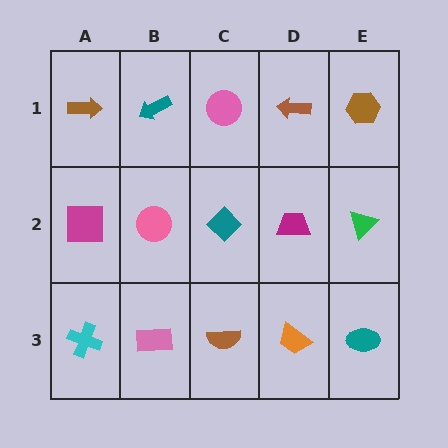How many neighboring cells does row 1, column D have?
3.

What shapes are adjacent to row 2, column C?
A pink circle (row 1, column C), a brown semicircle (row 3, column C), a pink circle (row 2, column B), a magenta trapezoid (row 2, column D).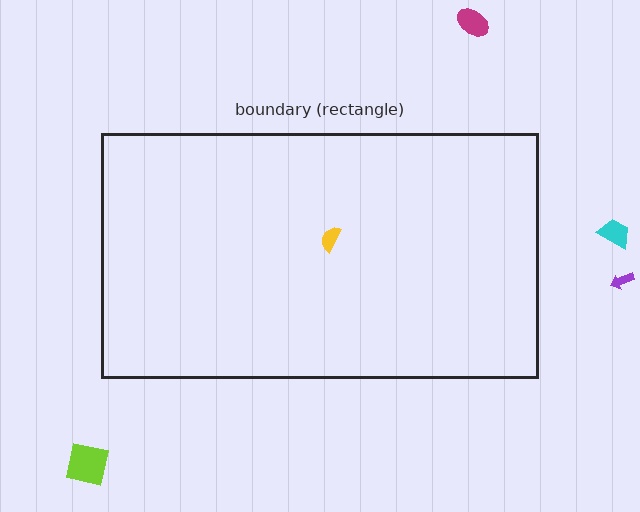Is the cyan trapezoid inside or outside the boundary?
Outside.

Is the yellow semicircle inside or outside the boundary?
Inside.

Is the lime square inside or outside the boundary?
Outside.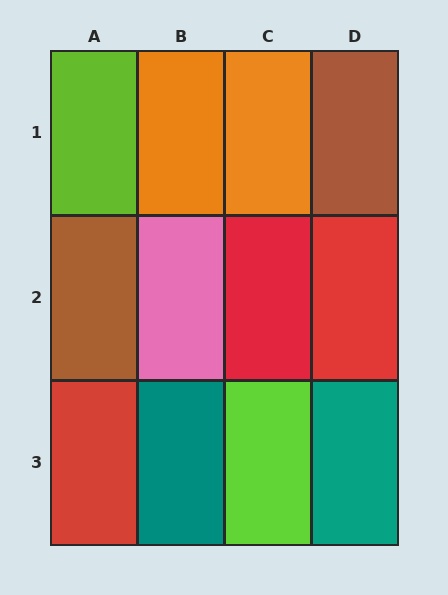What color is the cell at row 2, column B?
Pink.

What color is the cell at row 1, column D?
Brown.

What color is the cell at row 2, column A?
Brown.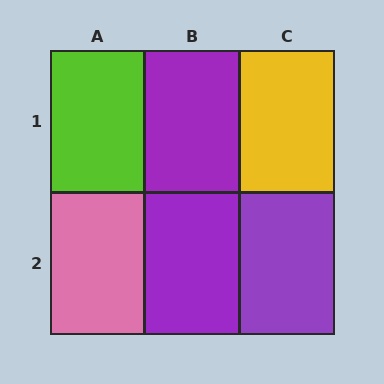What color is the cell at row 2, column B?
Purple.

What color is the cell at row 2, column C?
Purple.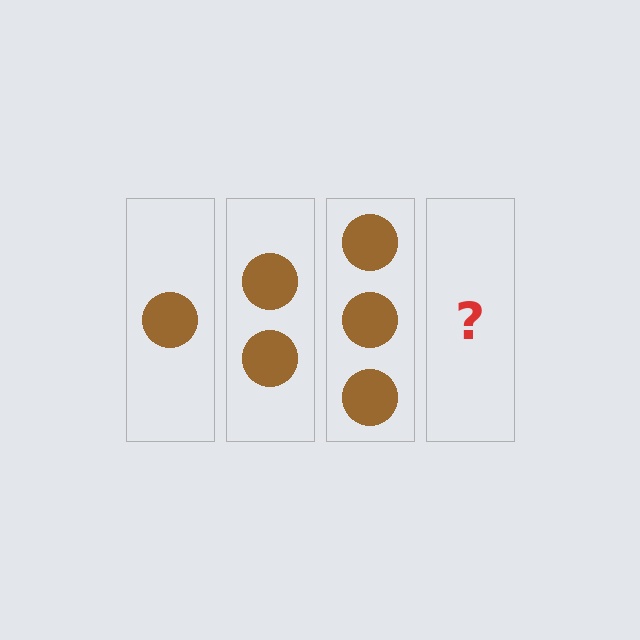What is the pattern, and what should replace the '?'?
The pattern is that each step adds one more circle. The '?' should be 4 circles.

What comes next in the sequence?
The next element should be 4 circles.